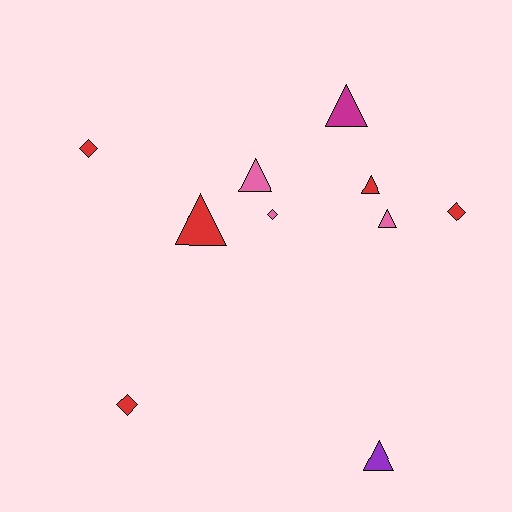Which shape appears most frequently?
Triangle, with 6 objects.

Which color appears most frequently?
Red, with 5 objects.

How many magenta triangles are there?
There is 1 magenta triangle.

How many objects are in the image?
There are 10 objects.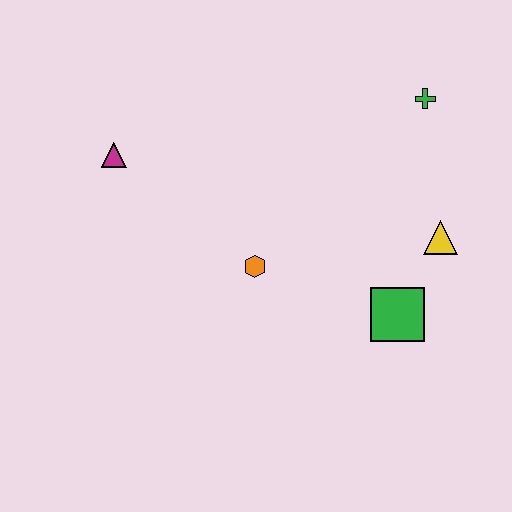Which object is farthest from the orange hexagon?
The green cross is farthest from the orange hexagon.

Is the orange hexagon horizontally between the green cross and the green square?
No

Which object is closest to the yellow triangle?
The green square is closest to the yellow triangle.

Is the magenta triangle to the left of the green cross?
Yes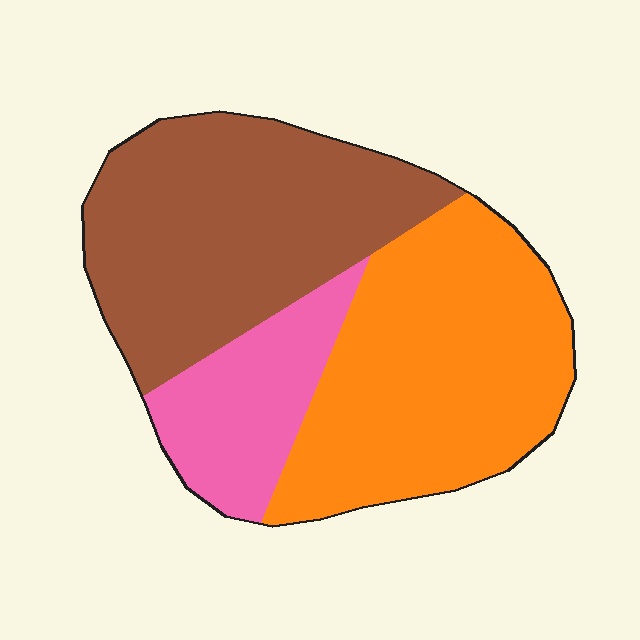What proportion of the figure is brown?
Brown takes up between a quarter and a half of the figure.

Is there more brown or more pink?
Brown.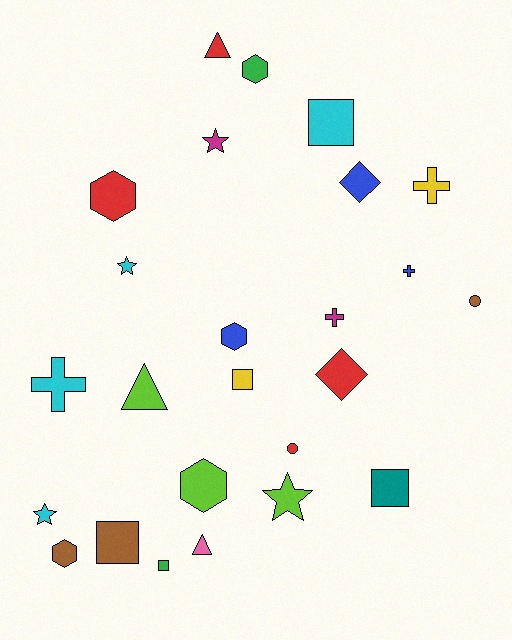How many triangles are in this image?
There are 3 triangles.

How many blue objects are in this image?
There are 3 blue objects.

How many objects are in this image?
There are 25 objects.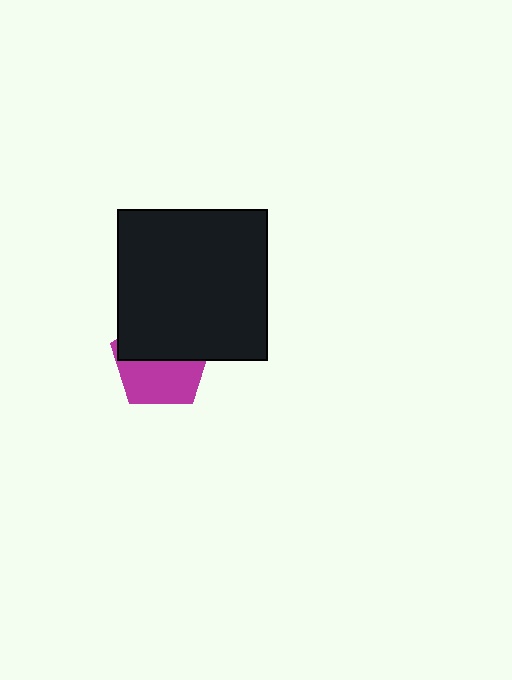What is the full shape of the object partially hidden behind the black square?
The partially hidden object is a magenta pentagon.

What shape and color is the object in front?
The object in front is a black square.